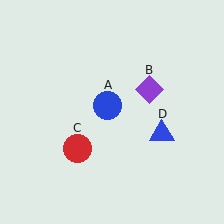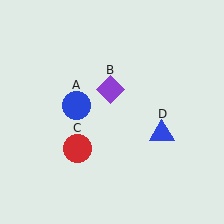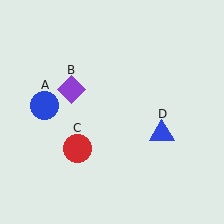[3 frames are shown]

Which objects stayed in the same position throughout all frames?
Red circle (object C) and blue triangle (object D) remained stationary.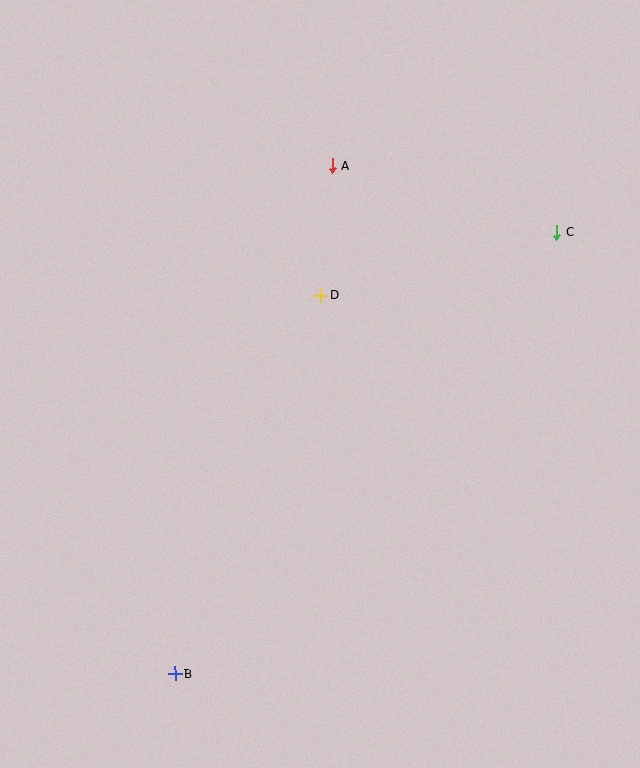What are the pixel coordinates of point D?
Point D is at (321, 295).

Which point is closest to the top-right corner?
Point C is closest to the top-right corner.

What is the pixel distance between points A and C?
The distance between A and C is 234 pixels.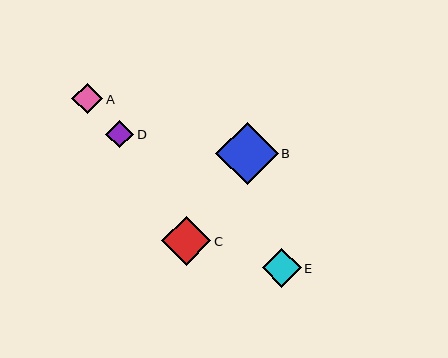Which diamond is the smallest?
Diamond D is the smallest with a size of approximately 28 pixels.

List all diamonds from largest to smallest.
From largest to smallest: B, C, E, A, D.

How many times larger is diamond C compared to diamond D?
Diamond C is approximately 1.8 times the size of diamond D.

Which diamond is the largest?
Diamond B is the largest with a size of approximately 62 pixels.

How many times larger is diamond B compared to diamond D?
Diamond B is approximately 2.2 times the size of diamond D.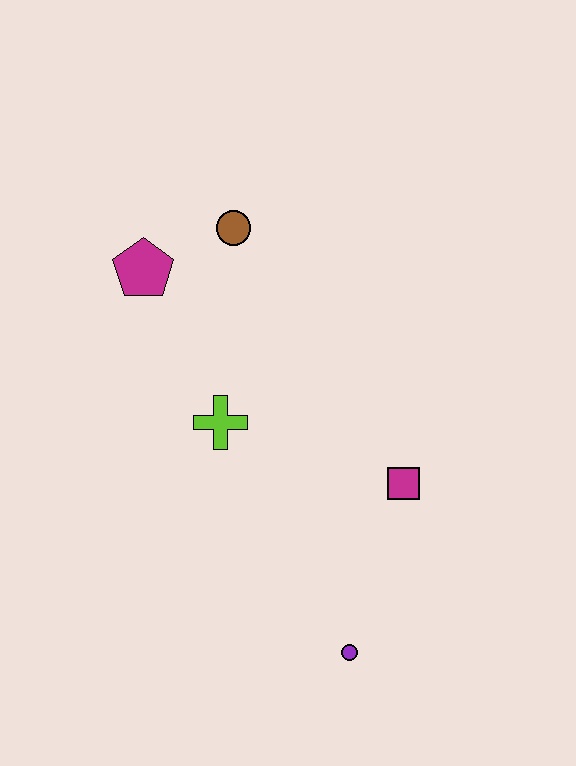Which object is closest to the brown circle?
The magenta pentagon is closest to the brown circle.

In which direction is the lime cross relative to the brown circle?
The lime cross is below the brown circle.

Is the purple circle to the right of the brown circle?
Yes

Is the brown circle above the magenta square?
Yes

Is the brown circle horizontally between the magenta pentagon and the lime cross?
No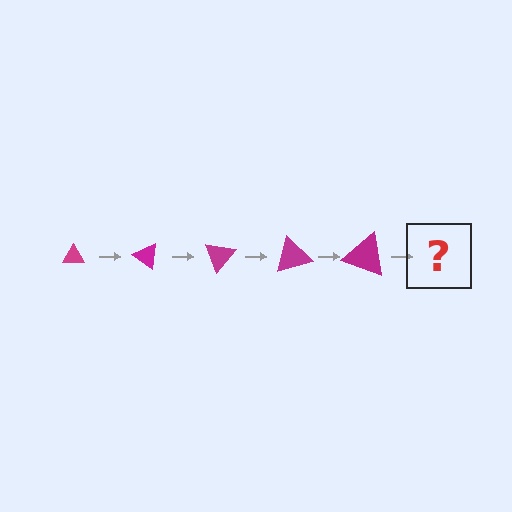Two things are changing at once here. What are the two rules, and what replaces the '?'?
The two rules are that the triangle grows larger each step and it rotates 35 degrees each step. The '?' should be a triangle, larger than the previous one and rotated 175 degrees from the start.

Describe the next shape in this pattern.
It should be a triangle, larger than the previous one and rotated 175 degrees from the start.